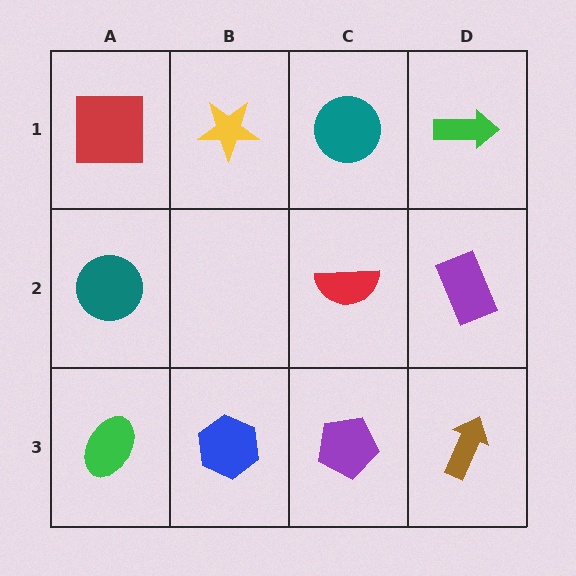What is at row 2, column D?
A purple rectangle.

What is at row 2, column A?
A teal circle.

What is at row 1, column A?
A red square.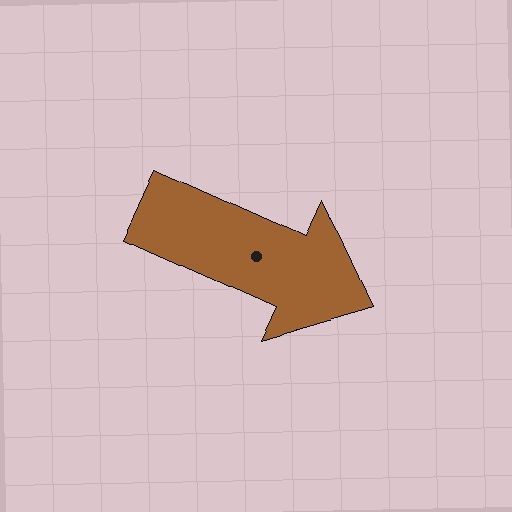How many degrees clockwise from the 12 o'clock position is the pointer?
Approximately 114 degrees.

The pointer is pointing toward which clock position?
Roughly 4 o'clock.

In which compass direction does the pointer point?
Southeast.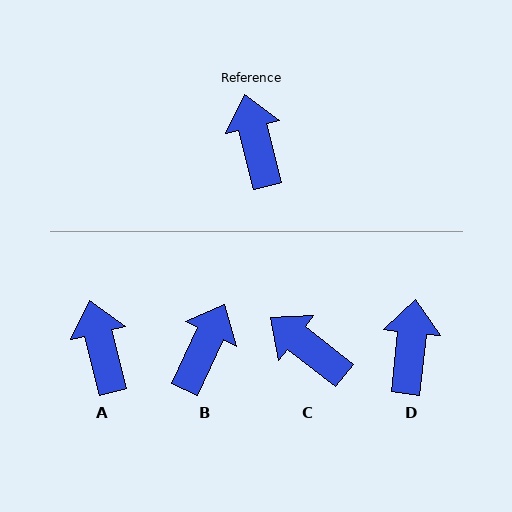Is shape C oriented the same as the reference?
No, it is off by about 38 degrees.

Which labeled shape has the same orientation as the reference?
A.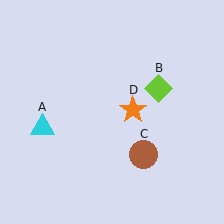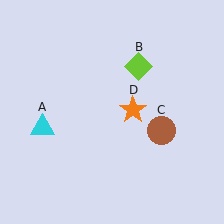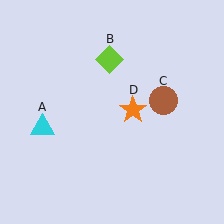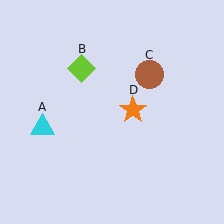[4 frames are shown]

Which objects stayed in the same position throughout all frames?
Cyan triangle (object A) and orange star (object D) remained stationary.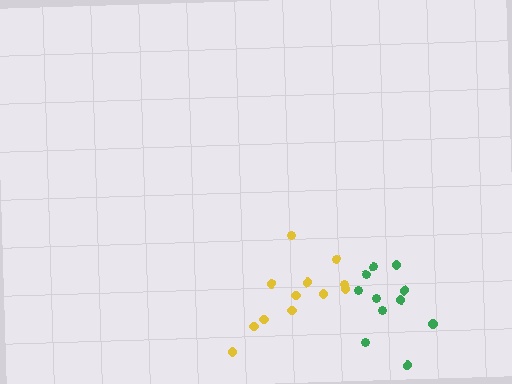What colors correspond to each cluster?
The clusters are colored: green, yellow.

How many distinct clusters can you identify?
There are 2 distinct clusters.